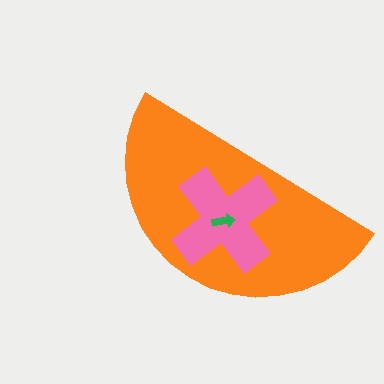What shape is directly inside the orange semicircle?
The pink cross.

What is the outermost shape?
The orange semicircle.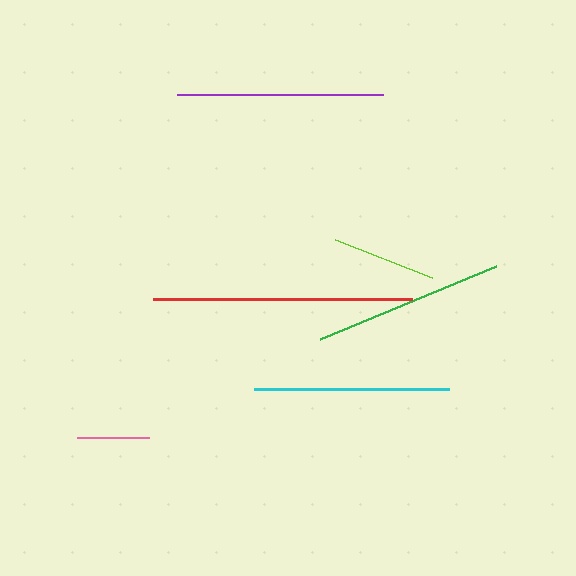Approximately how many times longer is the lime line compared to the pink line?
The lime line is approximately 1.4 times the length of the pink line.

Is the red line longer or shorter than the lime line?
The red line is longer than the lime line.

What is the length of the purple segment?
The purple segment is approximately 207 pixels long.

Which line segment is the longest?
The red line is the longest at approximately 260 pixels.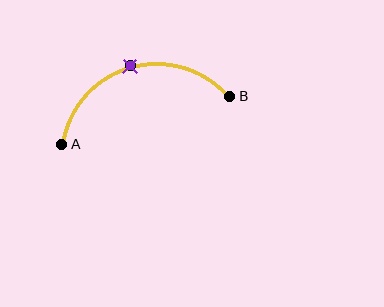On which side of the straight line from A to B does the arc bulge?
The arc bulges above the straight line connecting A and B.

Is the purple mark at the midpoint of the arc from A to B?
Yes. The purple mark lies on the arc at equal arc-length from both A and B — it is the arc midpoint.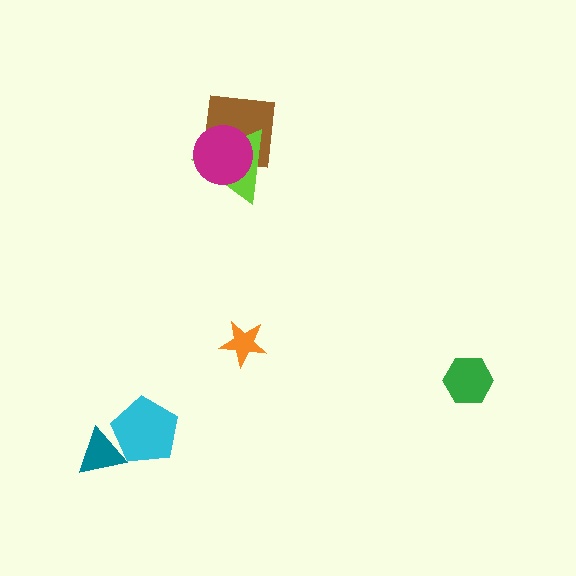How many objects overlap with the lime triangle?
2 objects overlap with the lime triangle.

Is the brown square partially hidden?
Yes, it is partially covered by another shape.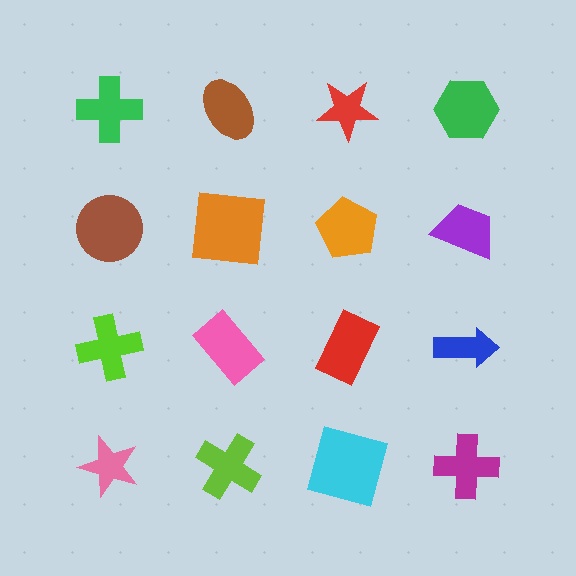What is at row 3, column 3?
A red rectangle.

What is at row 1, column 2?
A brown ellipse.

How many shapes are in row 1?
4 shapes.